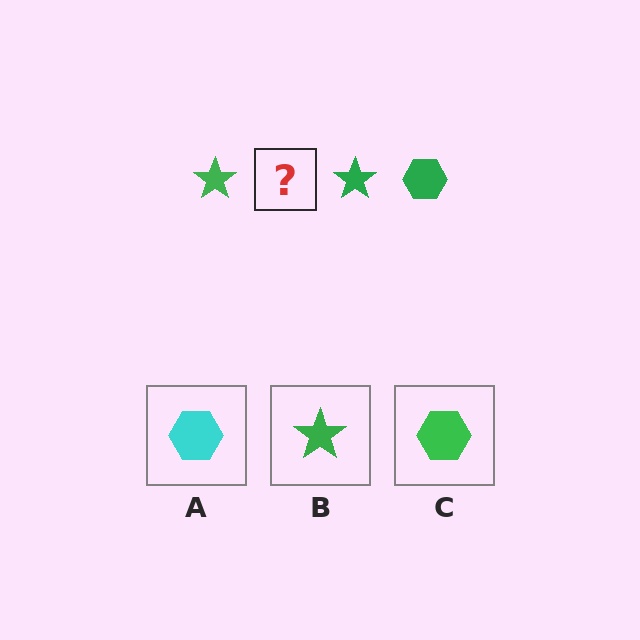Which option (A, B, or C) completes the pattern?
C.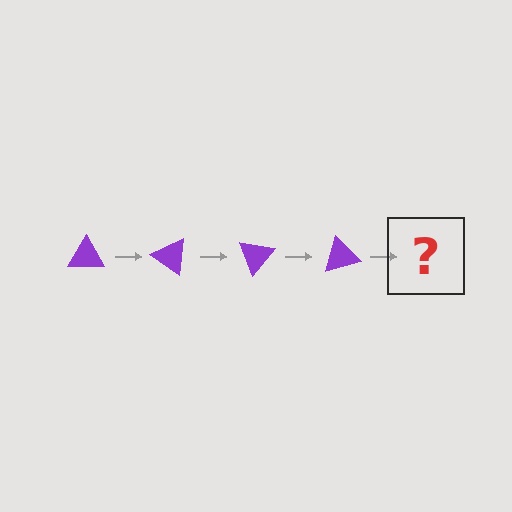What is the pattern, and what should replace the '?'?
The pattern is that the triangle rotates 35 degrees each step. The '?' should be a purple triangle rotated 140 degrees.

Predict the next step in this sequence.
The next step is a purple triangle rotated 140 degrees.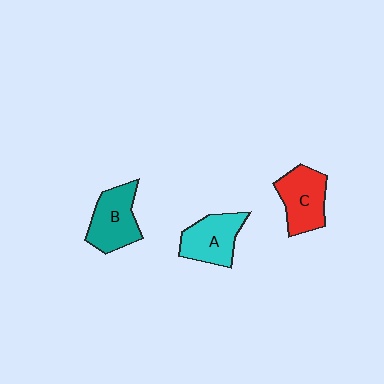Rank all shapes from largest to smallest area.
From largest to smallest: B (teal), C (red), A (cyan).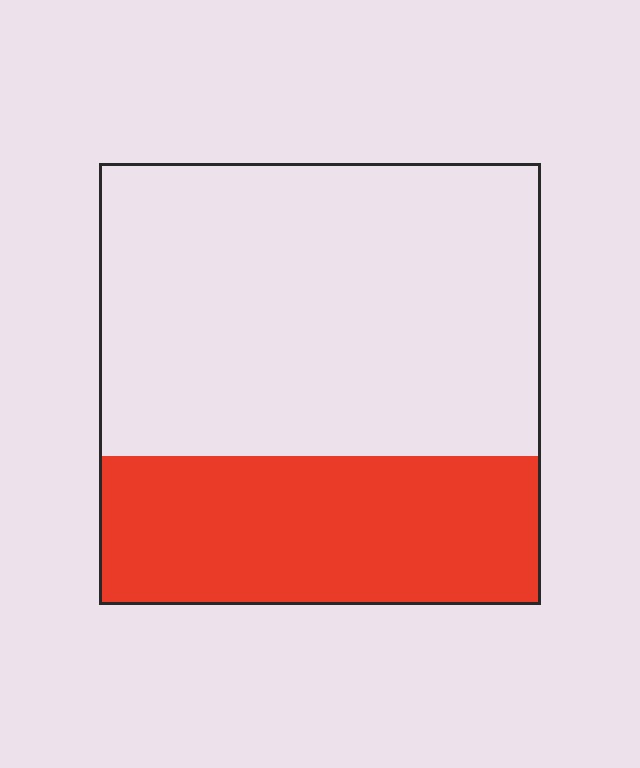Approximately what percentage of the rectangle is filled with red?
Approximately 35%.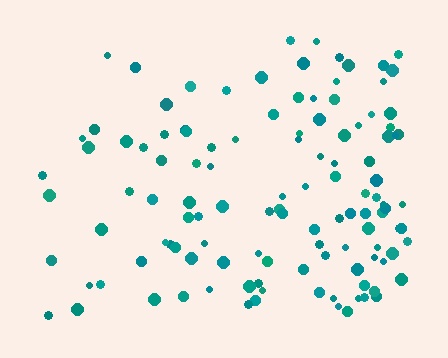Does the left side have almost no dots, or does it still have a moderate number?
Still a moderate number, just noticeably fewer than the right.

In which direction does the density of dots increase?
From left to right, with the right side densest.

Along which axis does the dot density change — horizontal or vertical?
Horizontal.